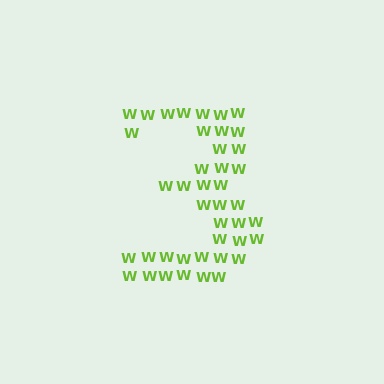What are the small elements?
The small elements are letter W's.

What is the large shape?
The large shape is the digit 3.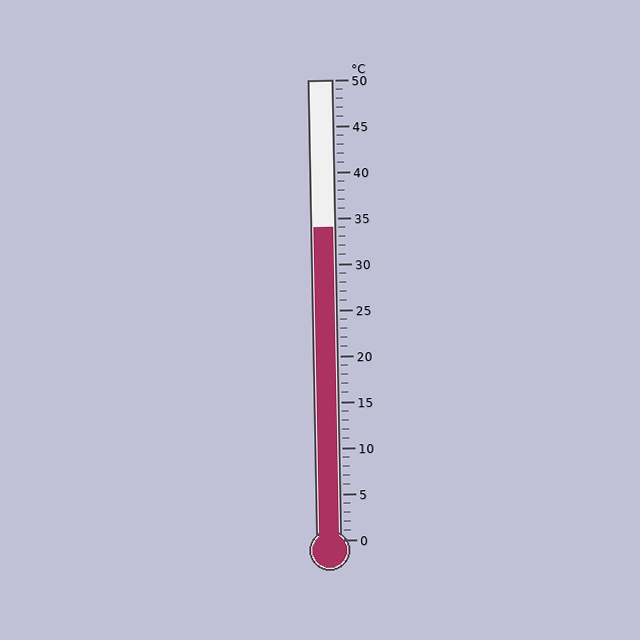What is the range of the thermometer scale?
The thermometer scale ranges from 0°C to 50°C.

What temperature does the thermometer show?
The thermometer shows approximately 34°C.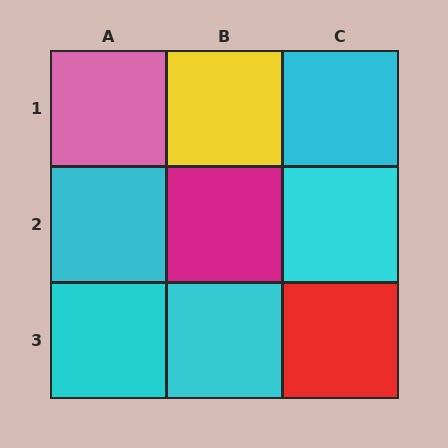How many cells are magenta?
1 cell is magenta.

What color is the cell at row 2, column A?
Cyan.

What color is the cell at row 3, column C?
Red.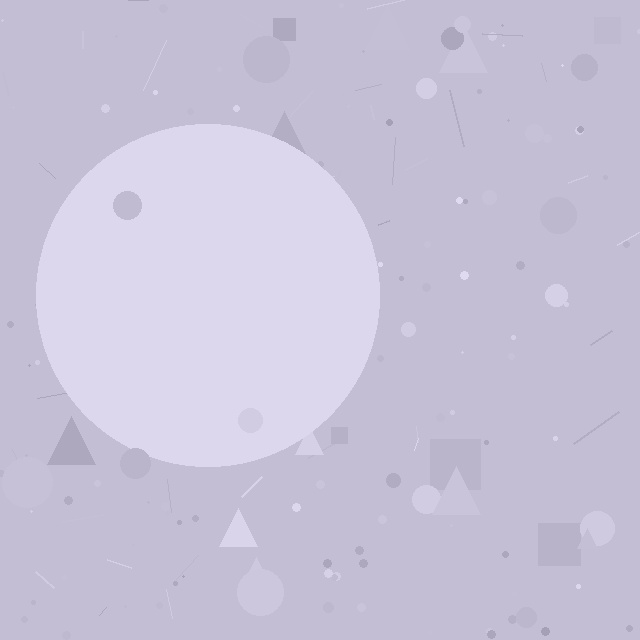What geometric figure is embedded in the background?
A circle is embedded in the background.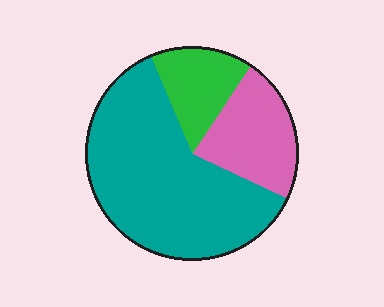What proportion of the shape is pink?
Pink takes up about one quarter (1/4) of the shape.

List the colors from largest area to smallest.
From largest to smallest: teal, pink, green.